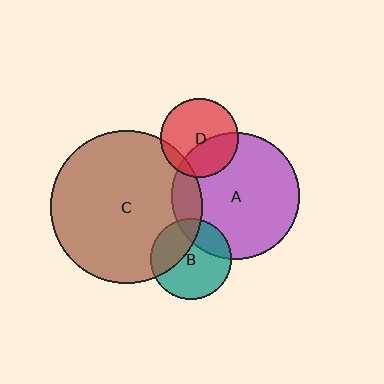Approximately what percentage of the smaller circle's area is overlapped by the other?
Approximately 15%.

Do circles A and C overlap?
Yes.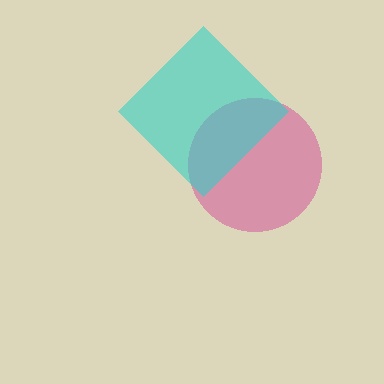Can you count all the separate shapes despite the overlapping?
Yes, there are 2 separate shapes.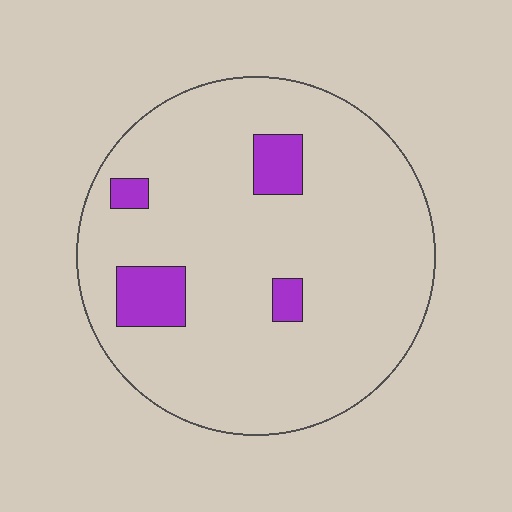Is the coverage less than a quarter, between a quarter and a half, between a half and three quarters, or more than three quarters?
Less than a quarter.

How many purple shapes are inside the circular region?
4.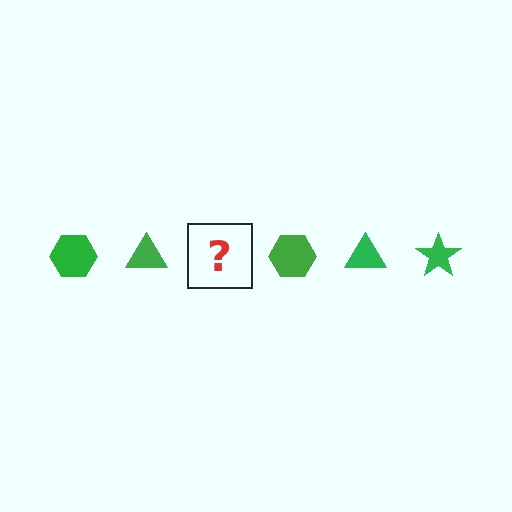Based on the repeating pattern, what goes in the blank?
The blank should be a green star.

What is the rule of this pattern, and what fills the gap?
The rule is that the pattern cycles through hexagon, triangle, star shapes in green. The gap should be filled with a green star.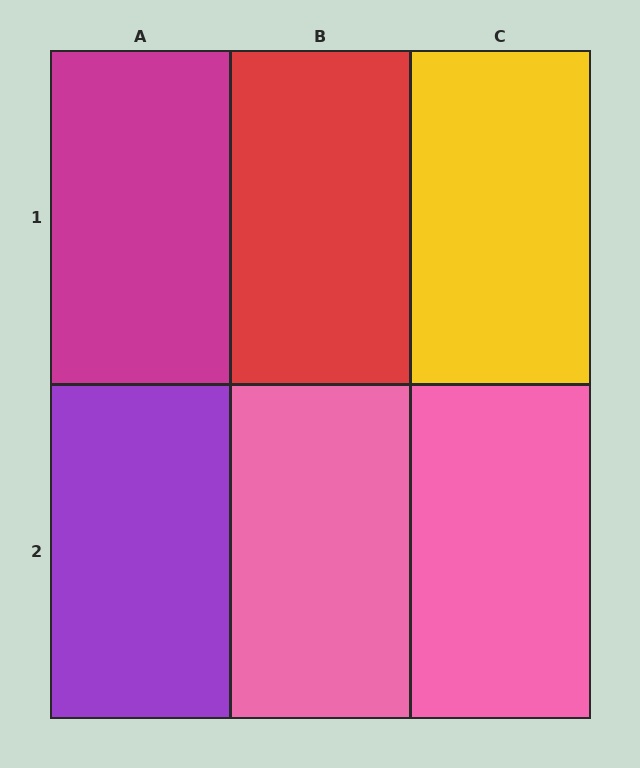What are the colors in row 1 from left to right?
Magenta, red, yellow.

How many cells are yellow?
1 cell is yellow.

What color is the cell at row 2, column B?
Pink.